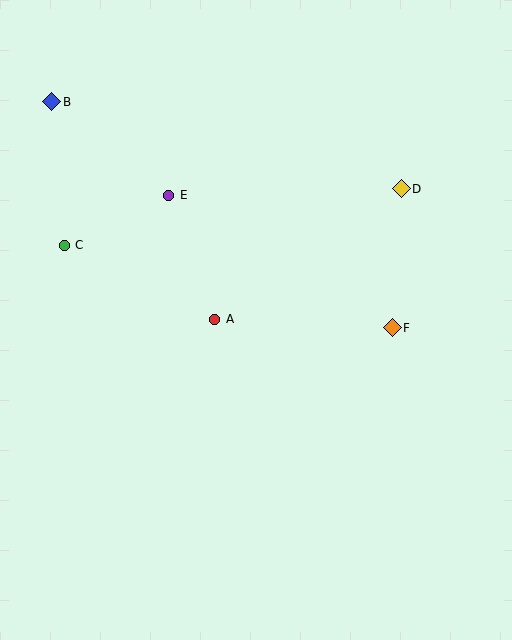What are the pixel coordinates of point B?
Point B is at (52, 102).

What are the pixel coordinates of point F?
Point F is at (392, 328).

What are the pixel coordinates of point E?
Point E is at (169, 195).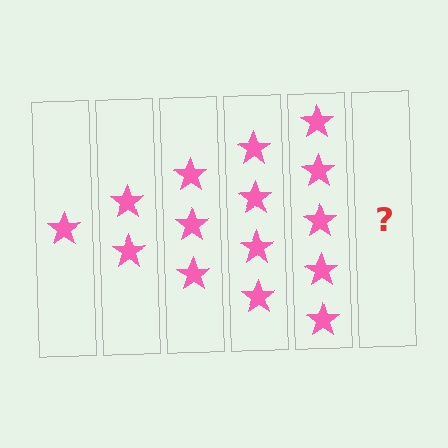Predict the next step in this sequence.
The next step is 6 stars.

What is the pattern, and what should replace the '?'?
The pattern is that each step adds one more star. The '?' should be 6 stars.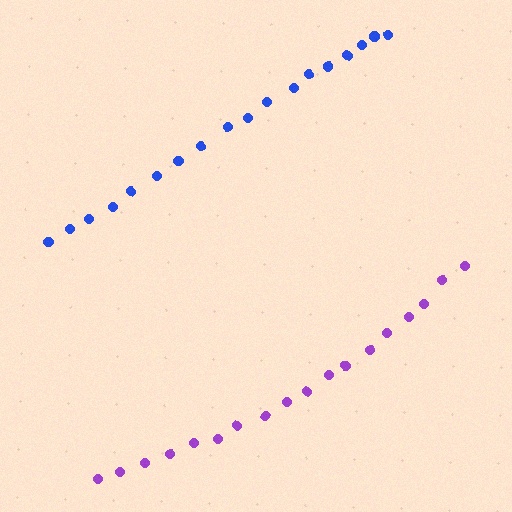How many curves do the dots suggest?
There are 2 distinct paths.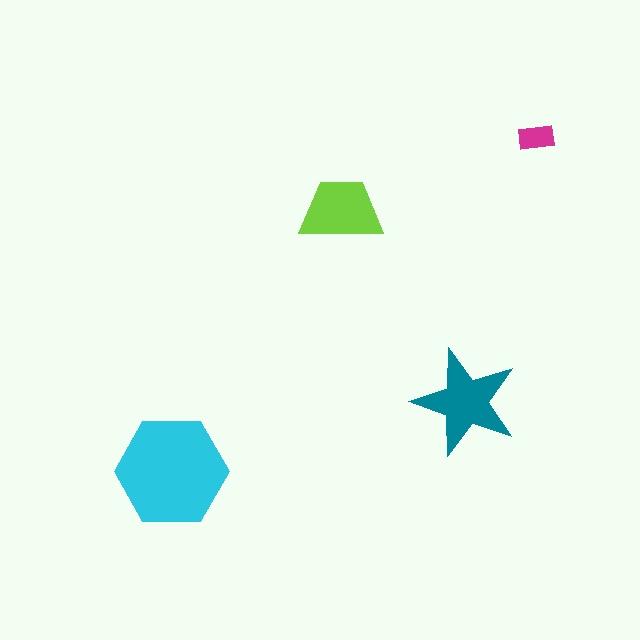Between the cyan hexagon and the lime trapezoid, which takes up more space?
The cyan hexagon.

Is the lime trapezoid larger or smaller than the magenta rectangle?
Larger.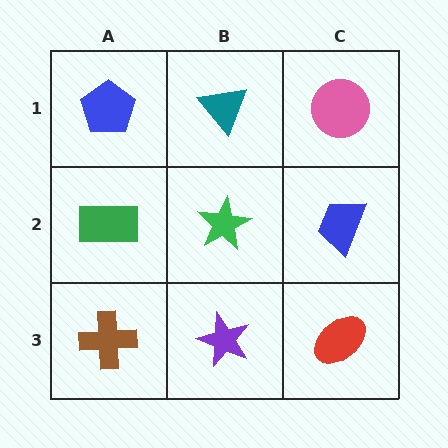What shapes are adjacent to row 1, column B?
A green star (row 2, column B), a blue pentagon (row 1, column A), a pink circle (row 1, column C).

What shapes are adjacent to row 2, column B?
A teal triangle (row 1, column B), a purple star (row 3, column B), a green rectangle (row 2, column A), a blue trapezoid (row 2, column C).